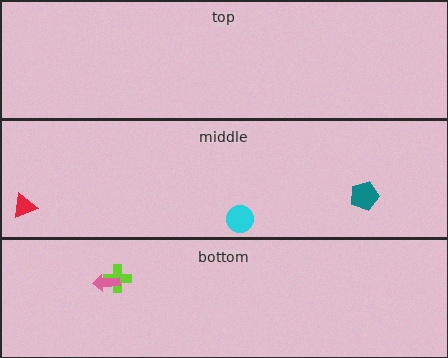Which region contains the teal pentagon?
The middle region.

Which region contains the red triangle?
The middle region.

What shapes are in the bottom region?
The lime cross, the pink arrow.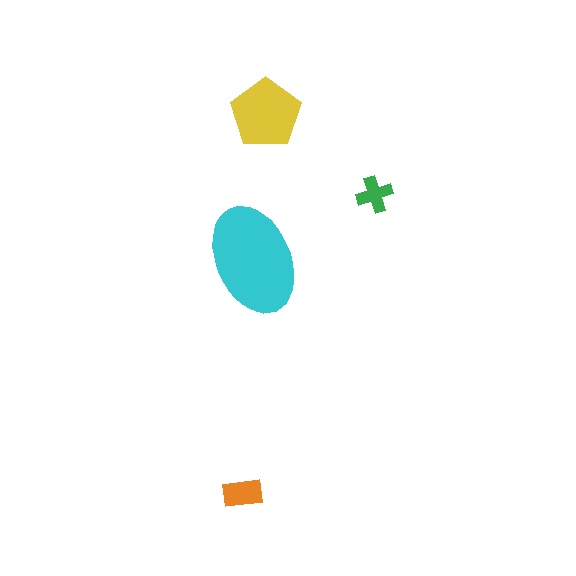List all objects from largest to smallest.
The cyan ellipse, the yellow pentagon, the orange rectangle, the green cross.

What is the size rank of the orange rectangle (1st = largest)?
3rd.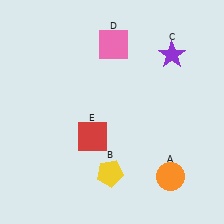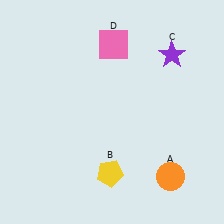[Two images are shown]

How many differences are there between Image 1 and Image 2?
There is 1 difference between the two images.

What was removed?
The red square (E) was removed in Image 2.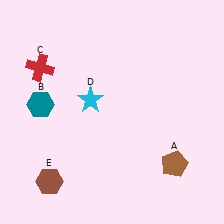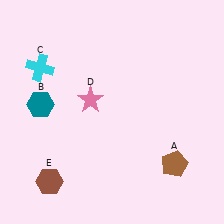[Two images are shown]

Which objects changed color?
C changed from red to cyan. D changed from cyan to pink.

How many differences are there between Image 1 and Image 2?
There are 2 differences between the two images.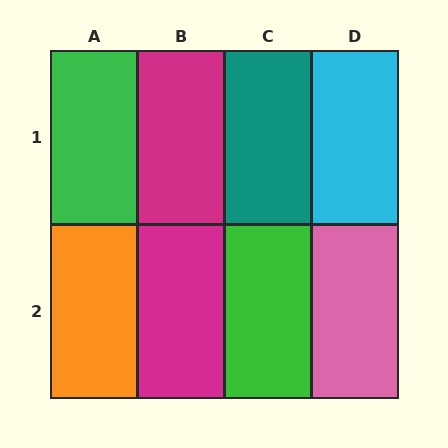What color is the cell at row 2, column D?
Pink.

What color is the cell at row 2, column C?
Green.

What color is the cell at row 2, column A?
Orange.